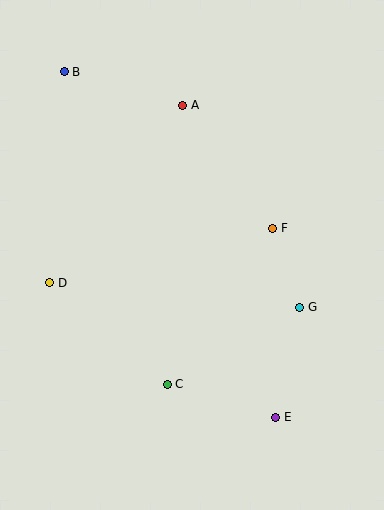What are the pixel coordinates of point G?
Point G is at (300, 307).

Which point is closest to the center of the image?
Point F at (273, 228) is closest to the center.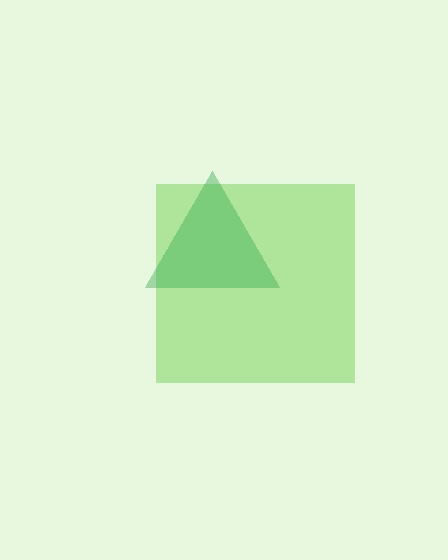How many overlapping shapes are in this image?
There are 2 overlapping shapes in the image.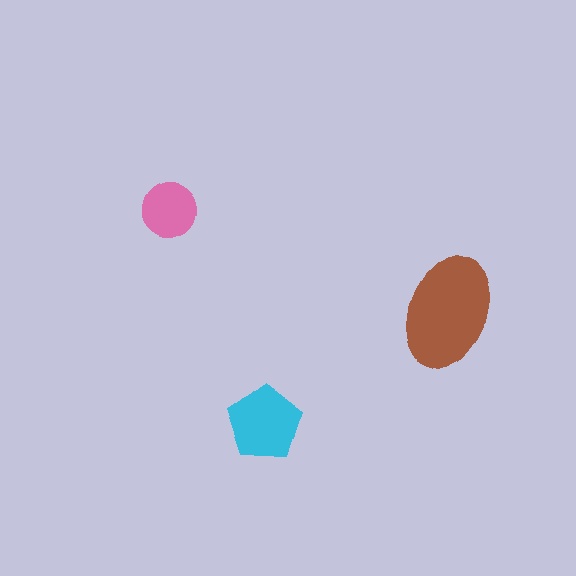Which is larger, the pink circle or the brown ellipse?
The brown ellipse.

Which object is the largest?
The brown ellipse.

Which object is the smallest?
The pink circle.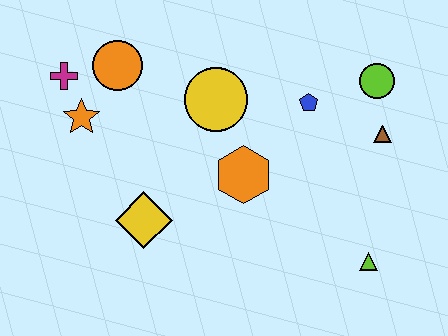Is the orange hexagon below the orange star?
Yes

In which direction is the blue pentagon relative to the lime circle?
The blue pentagon is to the left of the lime circle.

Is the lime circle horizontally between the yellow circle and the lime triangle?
No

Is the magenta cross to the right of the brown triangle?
No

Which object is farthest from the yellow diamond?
The lime circle is farthest from the yellow diamond.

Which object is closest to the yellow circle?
The orange hexagon is closest to the yellow circle.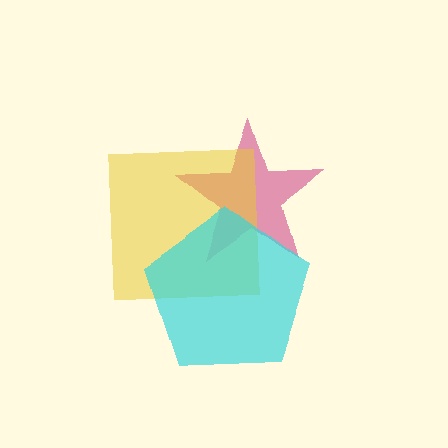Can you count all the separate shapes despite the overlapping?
Yes, there are 3 separate shapes.